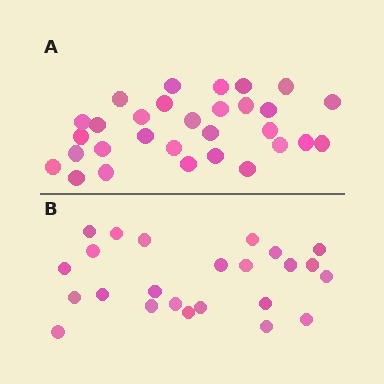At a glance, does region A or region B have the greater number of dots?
Region A (the top region) has more dots.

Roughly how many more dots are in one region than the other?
Region A has about 6 more dots than region B.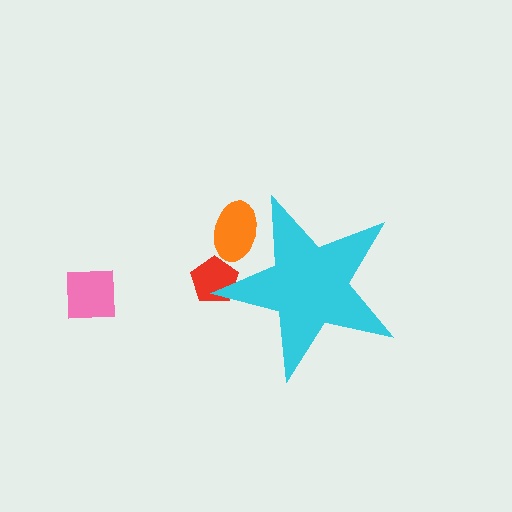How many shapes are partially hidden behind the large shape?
2 shapes are partially hidden.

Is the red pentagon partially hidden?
Yes, the red pentagon is partially hidden behind the cyan star.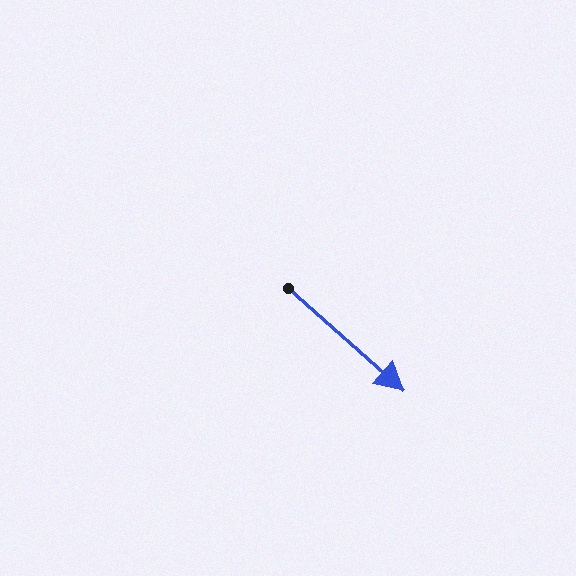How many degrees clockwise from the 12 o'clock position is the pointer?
Approximately 132 degrees.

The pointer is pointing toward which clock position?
Roughly 4 o'clock.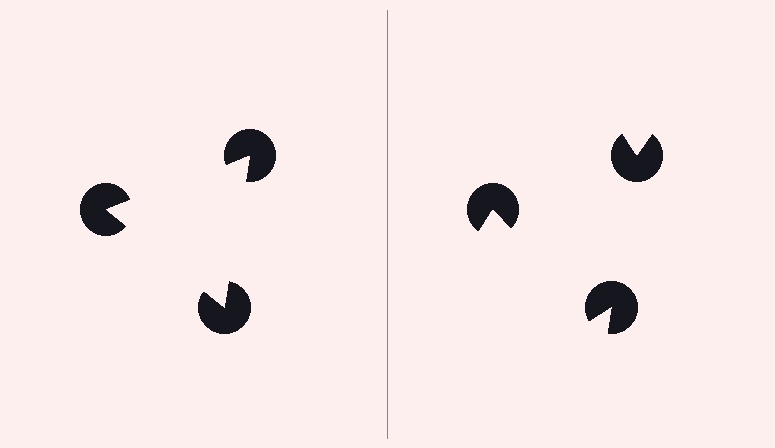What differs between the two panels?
The pac-man discs are positioned identically on both sides; only the wedge orientations differ. On the left they align to a triangle; on the right they are misaligned.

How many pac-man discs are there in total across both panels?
6 — 3 on each side.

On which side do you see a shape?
An illusory triangle appears on the left side. On the right side the wedge cuts are rotated, so no coherent shape forms.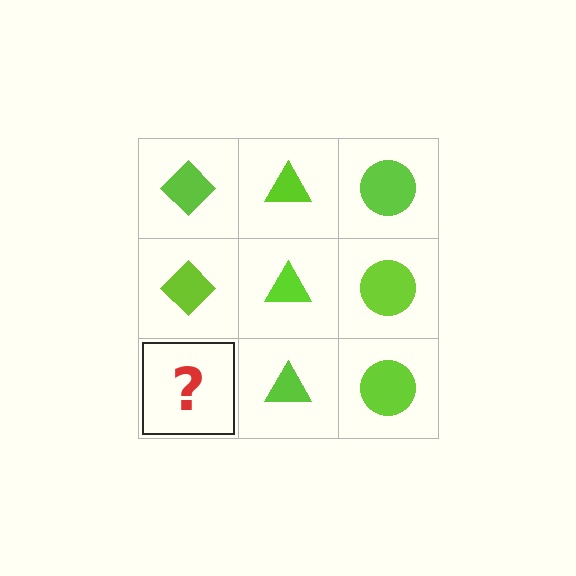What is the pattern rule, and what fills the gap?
The rule is that each column has a consistent shape. The gap should be filled with a lime diamond.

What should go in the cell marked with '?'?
The missing cell should contain a lime diamond.